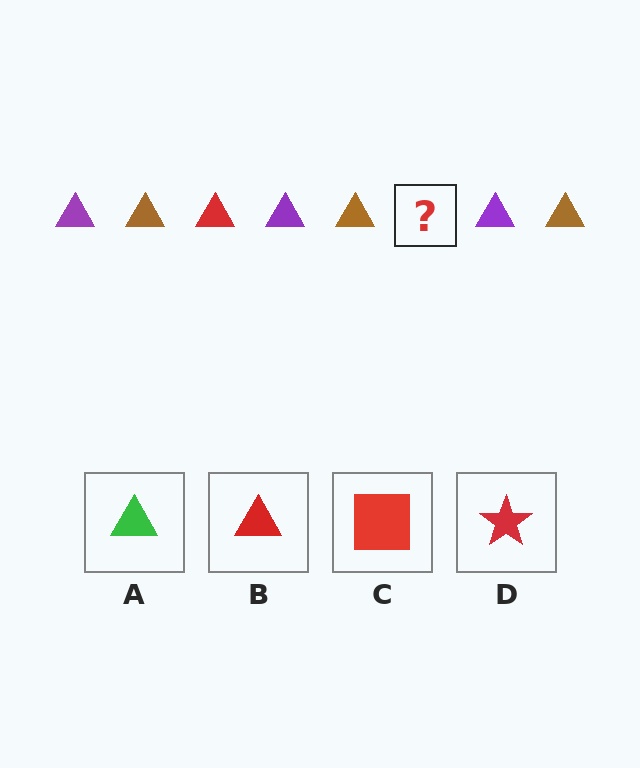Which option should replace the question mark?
Option B.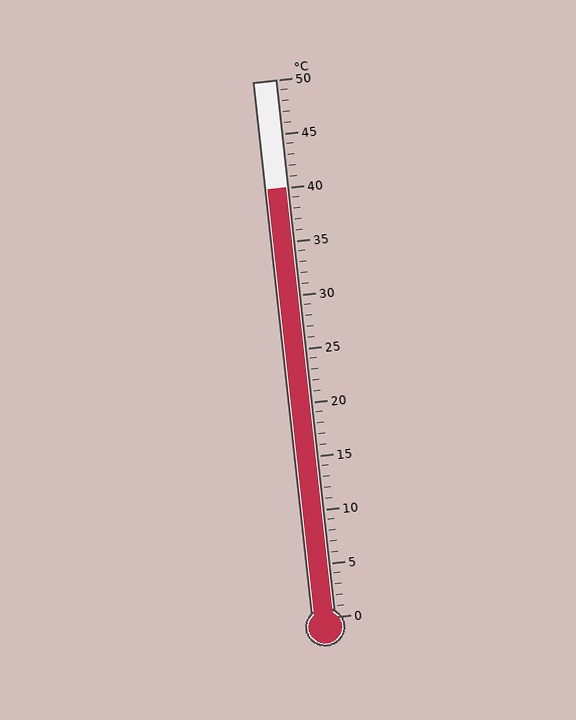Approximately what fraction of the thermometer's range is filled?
The thermometer is filled to approximately 80% of its range.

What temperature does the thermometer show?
The thermometer shows approximately 40°C.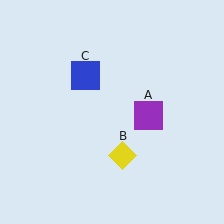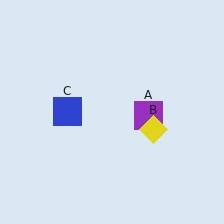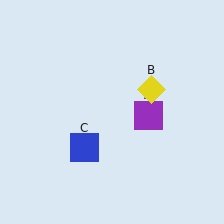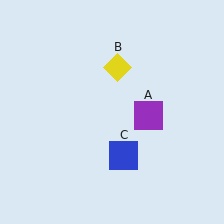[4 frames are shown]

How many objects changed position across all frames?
2 objects changed position: yellow diamond (object B), blue square (object C).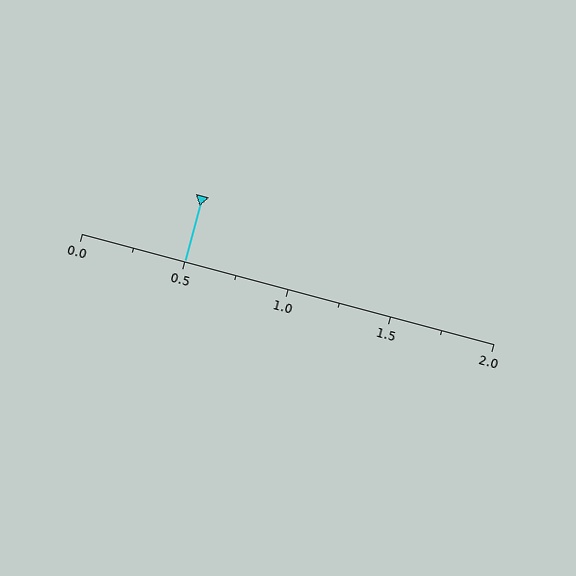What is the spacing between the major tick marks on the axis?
The major ticks are spaced 0.5 apart.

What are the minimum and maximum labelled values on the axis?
The axis runs from 0.0 to 2.0.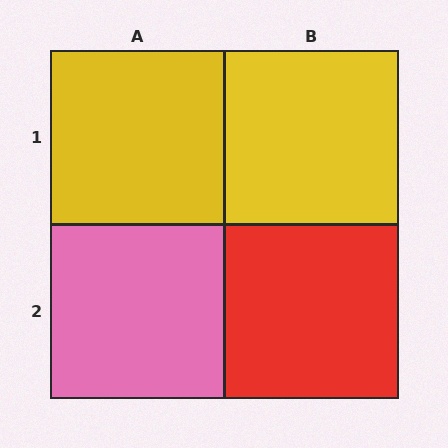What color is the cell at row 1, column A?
Yellow.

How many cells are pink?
1 cell is pink.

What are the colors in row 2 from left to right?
Pink, red.